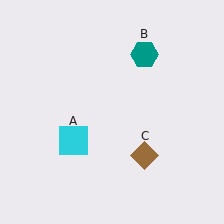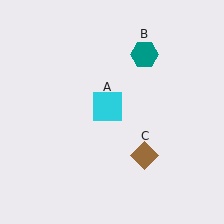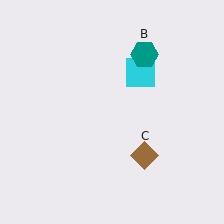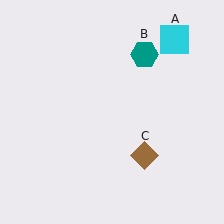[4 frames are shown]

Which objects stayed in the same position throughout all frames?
Teal hexagon (object B) and brown diamond (object C) remained stationary.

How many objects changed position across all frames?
1 object changed position: cyan square (object A).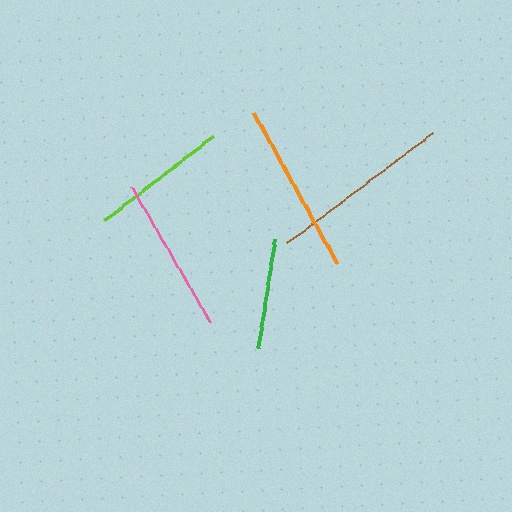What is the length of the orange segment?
The orange segment is approximately 172 pixels long.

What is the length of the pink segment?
The pink segment is approximately 156 pixels long.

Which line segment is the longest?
The brown line is the longest at approximately 182 pixels.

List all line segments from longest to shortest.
From longest to shortest: brown, orange, pink, lime, green.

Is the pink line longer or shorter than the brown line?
The brown line is longer than the pink line.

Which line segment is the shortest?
The green line is the shortest at approximately 110 pixels.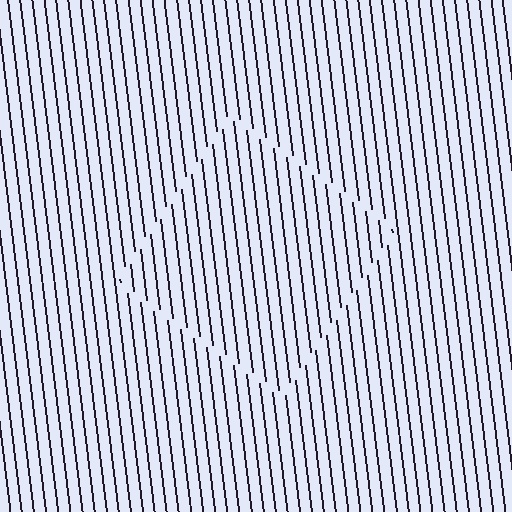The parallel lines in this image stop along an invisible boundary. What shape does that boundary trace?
An illusory square. The interior of the shape contains the same grating, shifted by half a period — the contour is defined by the phase discontinuity where line-ends from the inner and outer gratings abut.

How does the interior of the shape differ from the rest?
The interior of the shape contains the same grating, shifted by half a period — the contour is defined by the phase discontinuity where line-ends from the inner and outer gratings abut.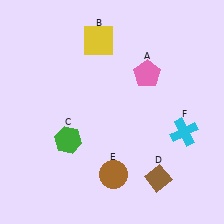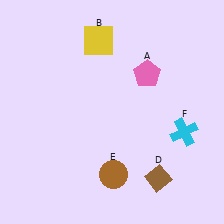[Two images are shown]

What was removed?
The green hexagon (C) was removed in Image 2.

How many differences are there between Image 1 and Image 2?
There is 1 difference between the two images.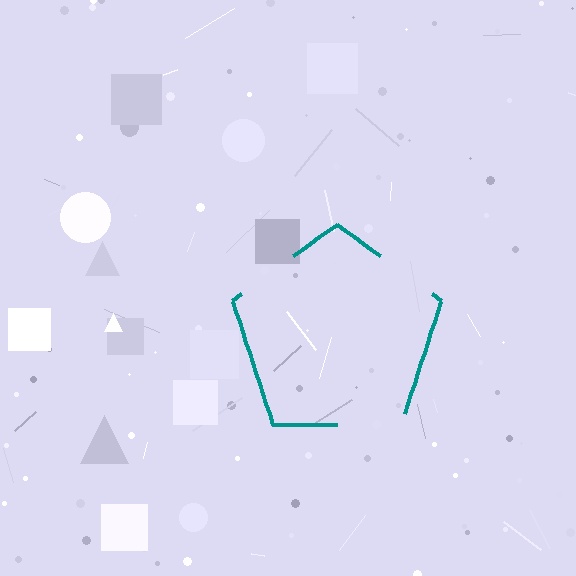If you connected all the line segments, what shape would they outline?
They would outline a pentagon.